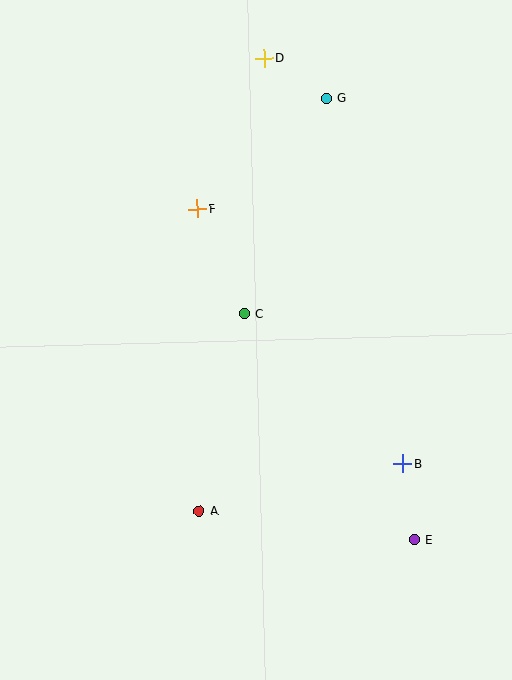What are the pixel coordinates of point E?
Point E is at (415, 540).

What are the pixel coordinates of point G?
Point G is at (326, 98).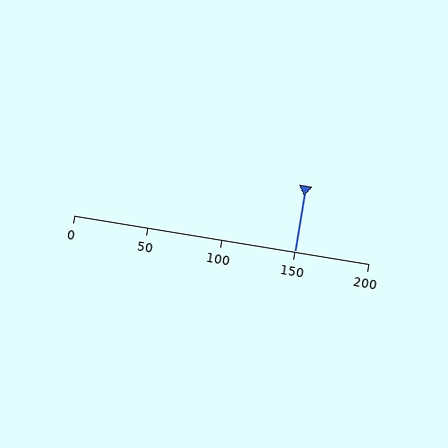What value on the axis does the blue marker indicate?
The marker indicates approximately 150.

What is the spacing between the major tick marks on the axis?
The major ticks are spaced 50 apart.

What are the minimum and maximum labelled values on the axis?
The axis runs from 0 to 200.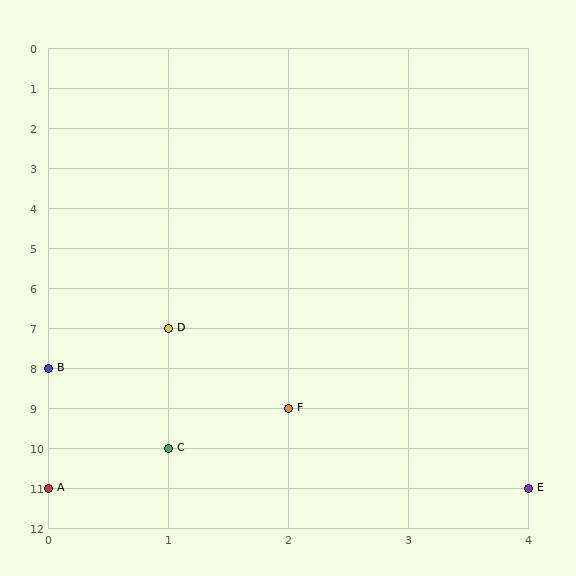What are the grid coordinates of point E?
Point E is at grid coordinates (4, 11).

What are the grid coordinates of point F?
Point F is at grid coordinates (2, 9).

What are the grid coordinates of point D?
Point D is at grid coordinates (1, 7).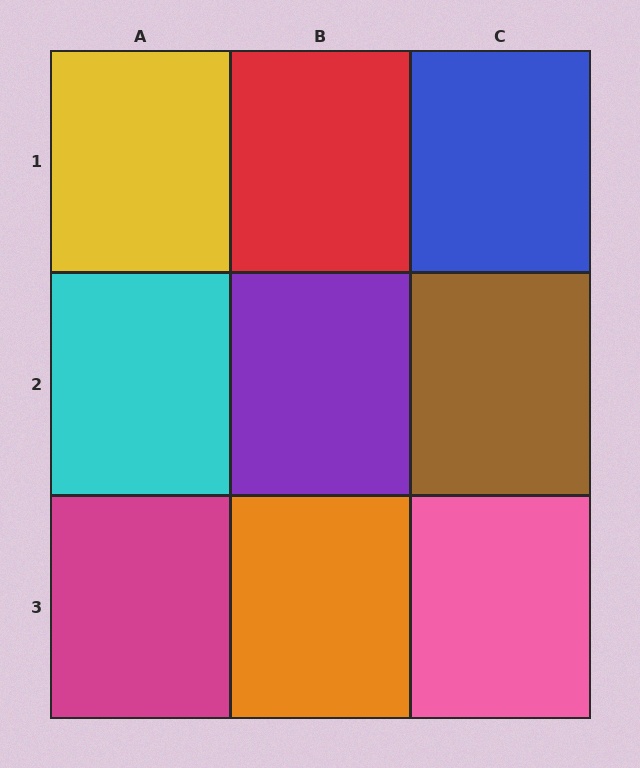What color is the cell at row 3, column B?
Orange.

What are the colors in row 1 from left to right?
Yellow, red, blue.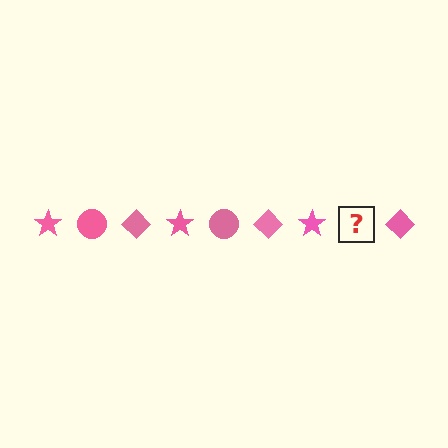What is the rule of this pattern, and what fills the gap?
The rule is that the pattern cycles through star, circle, diamond shapes in pink. The gap should be filled with a pink circle.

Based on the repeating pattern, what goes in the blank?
The blank should be a pink circle.